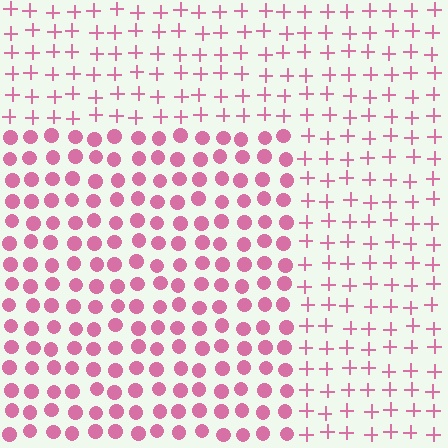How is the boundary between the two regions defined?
The boundary is defined by a change in element shape: circles inside vs. plus signs outside. All elements share the same color and spacing.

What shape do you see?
I see a rectangle.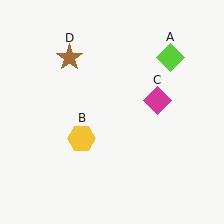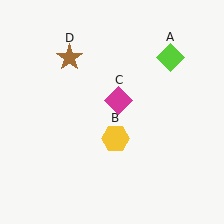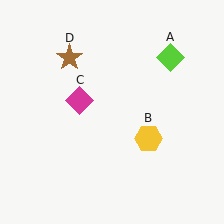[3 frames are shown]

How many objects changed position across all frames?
2 objects changed position: yellow hexagon (object B), magenta diamond (object C).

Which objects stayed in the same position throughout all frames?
Lime diamond (object A) and brown star (object D) remained stationary.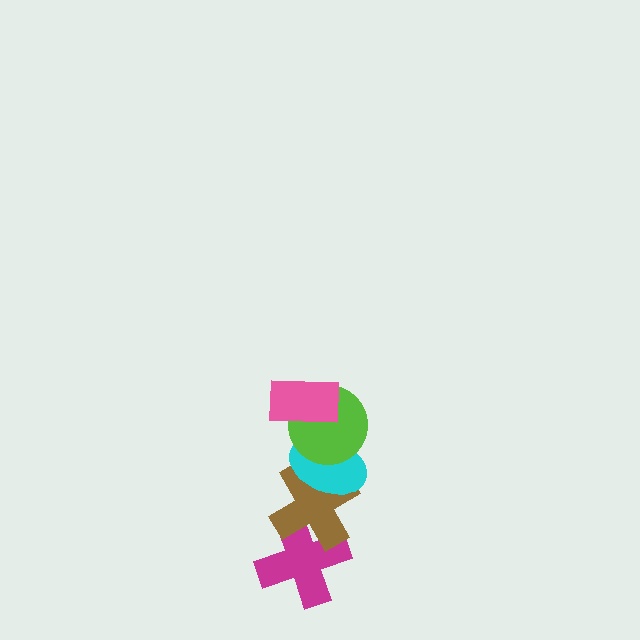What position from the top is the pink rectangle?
The pink rectangle is 1st from the top.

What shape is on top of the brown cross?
The cyan ellipse is on top of the brown cross.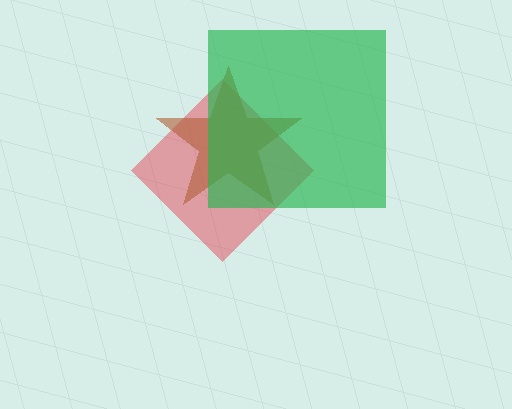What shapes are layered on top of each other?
The layered shapes are: a red diamond, a brown star, a green square.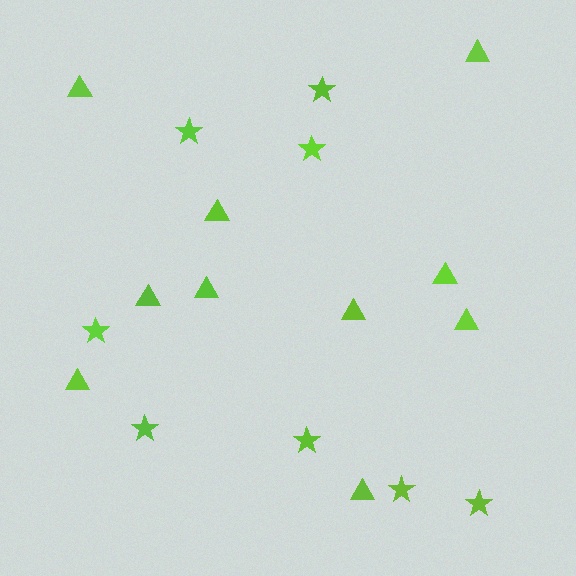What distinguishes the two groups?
There are 2 groups: one group of stars (8) and one group of triangles (10).